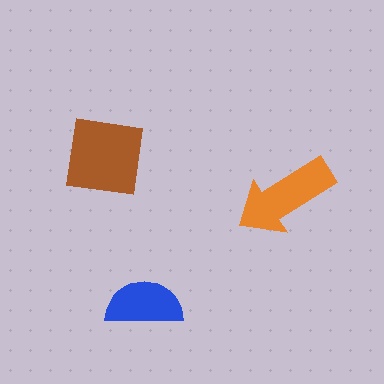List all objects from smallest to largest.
The blue semicircle, the orange arrow, the brown square.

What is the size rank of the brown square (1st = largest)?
1st.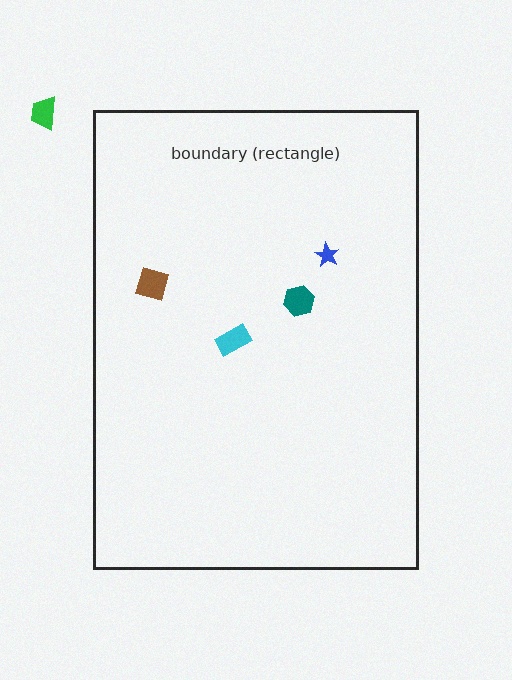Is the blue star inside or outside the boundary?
Inside.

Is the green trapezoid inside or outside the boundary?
Outside.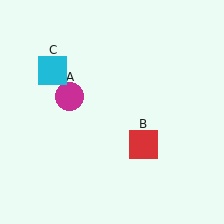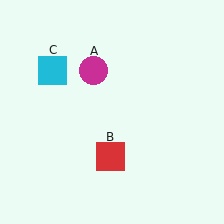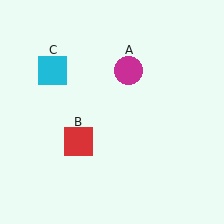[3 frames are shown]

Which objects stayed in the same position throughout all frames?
Cyan square (object C) remained stationary.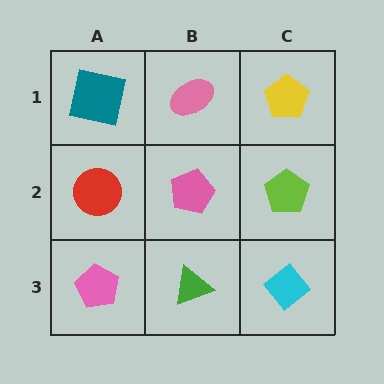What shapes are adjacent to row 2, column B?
A pink ellipse (row 1, column B), a green triangle (row 3, column B), a red circle (row 2, column A), a lime pentagon (row 2, column C).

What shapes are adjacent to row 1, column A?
A red circle (row 2, column A), a pink ellipse (row 1, column B).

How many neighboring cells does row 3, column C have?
2.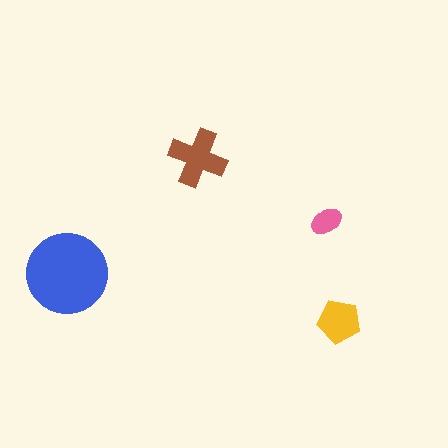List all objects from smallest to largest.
The pink ellipse, the yellow pentagon, the brown cross, the blue circle.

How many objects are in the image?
There are 4 objects in the image.